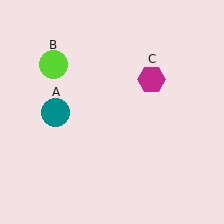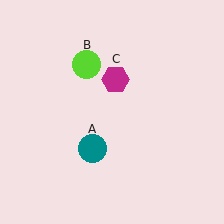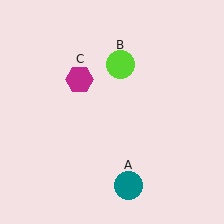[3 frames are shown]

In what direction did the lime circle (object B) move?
The lime circle (object B) moved right.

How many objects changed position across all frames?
3 objects changed position: teal circle (object A), lime circle (object B), magenta hexagon (object C).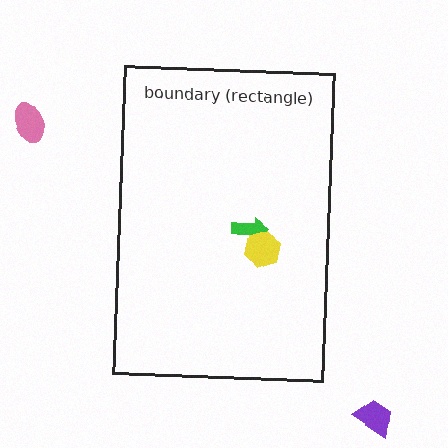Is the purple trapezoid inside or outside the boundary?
Outside.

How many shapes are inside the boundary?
2 inside, 2 outside.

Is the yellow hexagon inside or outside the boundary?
Inside.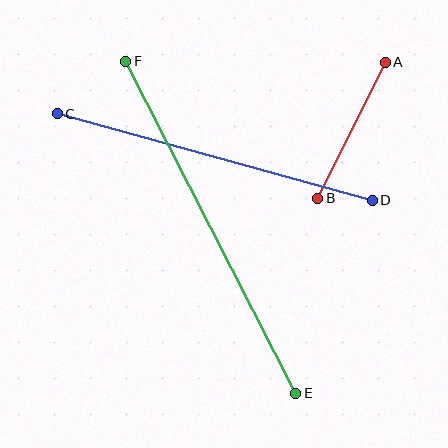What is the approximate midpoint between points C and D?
The midpoint is at approximately (215, 157) pixels.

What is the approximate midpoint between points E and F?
The midpoint is at approximately (211, 227) pixels.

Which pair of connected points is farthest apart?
Points E and F are farthest apart.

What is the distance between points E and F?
The distance is approximately 373 pixels.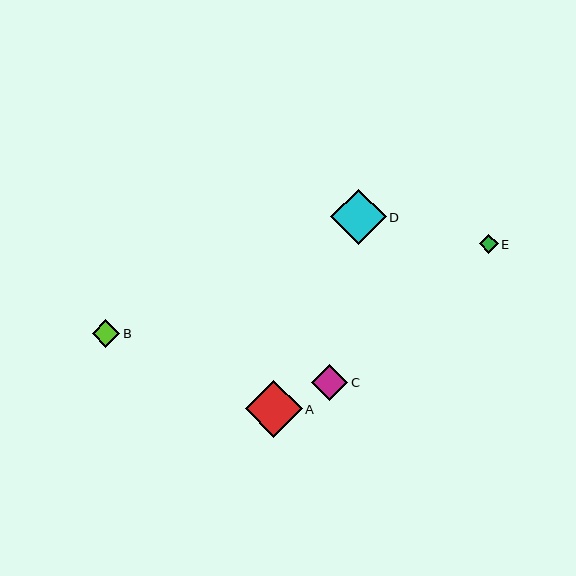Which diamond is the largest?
Diamond A is the largest with a size of approximately 57 pixels.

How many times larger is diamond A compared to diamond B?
Diamond A is approximately 2.0 times the size of diamond B.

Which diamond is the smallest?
Diamond E is the smallest with a size of approximately 19 pixels.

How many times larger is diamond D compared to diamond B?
Diamond D is approximately 2.0 times the size of diamond B.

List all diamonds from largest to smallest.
From largest to smallest: A, D, C, B, E.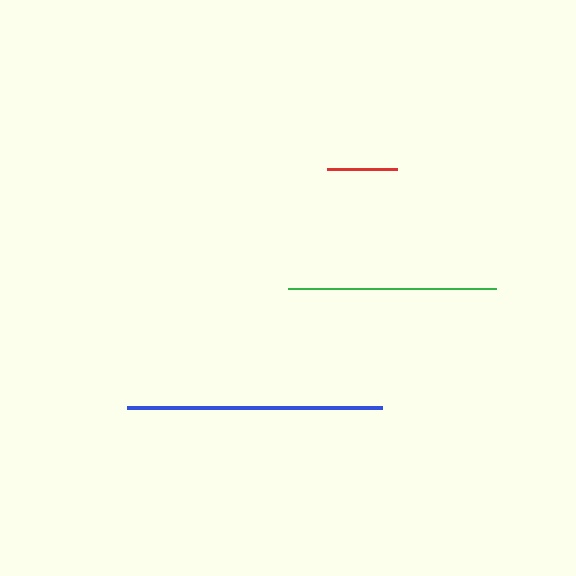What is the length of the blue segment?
The blue segment is approximately 255 pixels long.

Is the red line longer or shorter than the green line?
The green line is longer than the red line.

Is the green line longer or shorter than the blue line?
The blue line is longer than the green line.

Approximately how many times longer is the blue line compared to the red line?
The blue line is approximately 3.6 times the length of the red line.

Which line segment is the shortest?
The red line is the shortest at approximately 70 pixels.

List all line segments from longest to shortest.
From longest to shortest: blue, green, red.